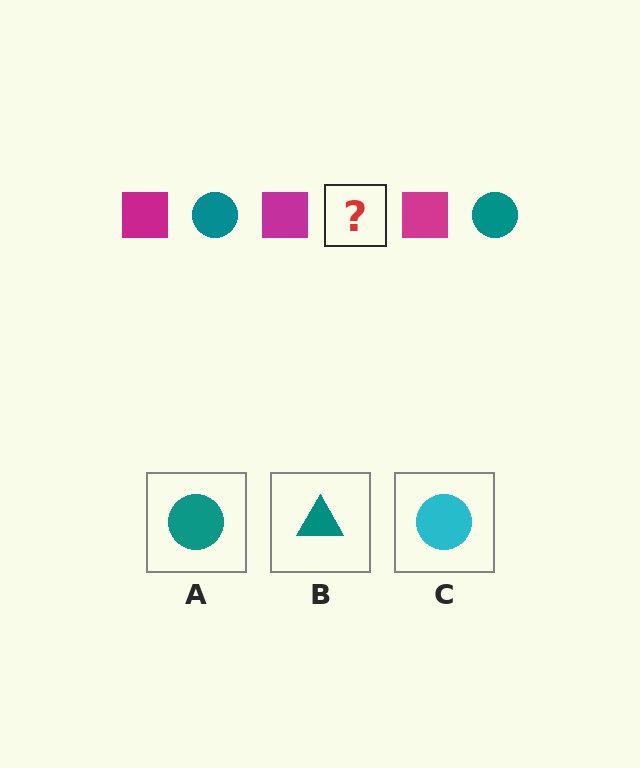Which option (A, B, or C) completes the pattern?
A.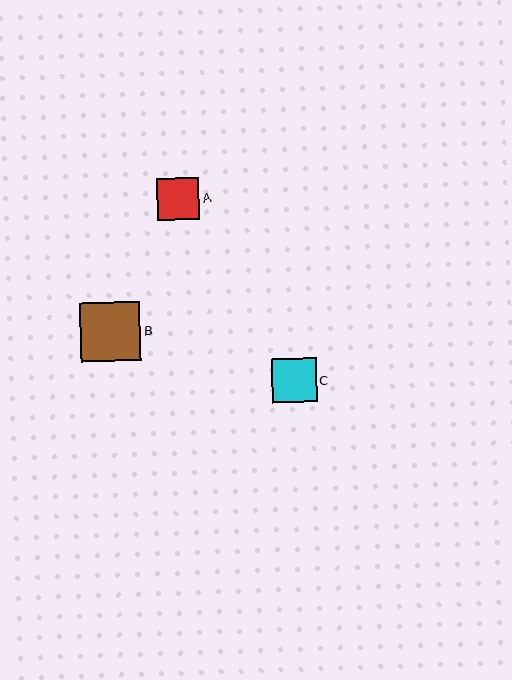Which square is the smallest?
Square A is the smallest with a size of approximately 42 pixels.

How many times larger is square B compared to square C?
Square B is approximately 1.3 times the size of square C.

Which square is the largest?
Square B is the largest with a size of approximately 60 pixels.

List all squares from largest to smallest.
From largest to smallest: B, C, A.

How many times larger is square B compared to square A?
Square B is approximately 1.4 times the size of square A.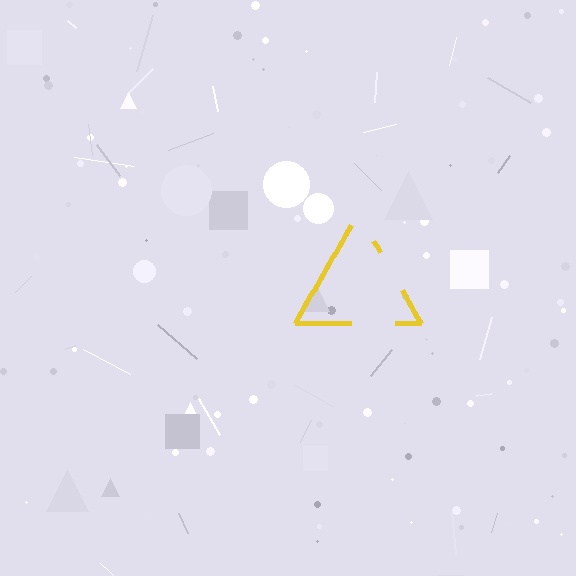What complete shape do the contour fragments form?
The contour fragments form a triangle.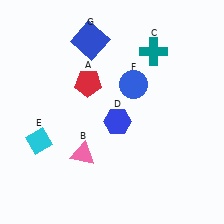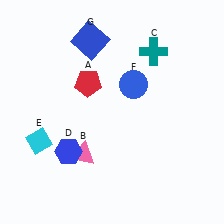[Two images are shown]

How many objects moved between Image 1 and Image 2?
1 object moved between the two images.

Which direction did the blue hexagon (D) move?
The blue hexagon (D) moved left.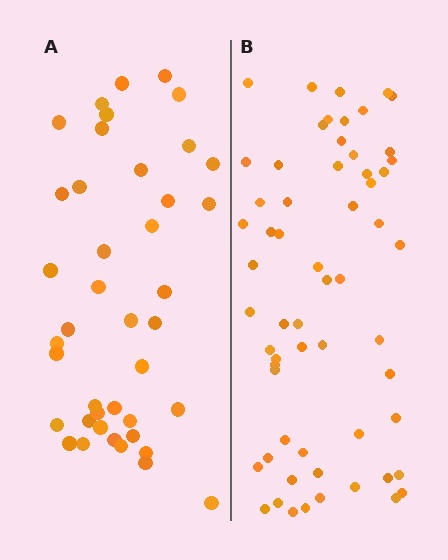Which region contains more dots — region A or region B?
Region B (the right region) has more dots.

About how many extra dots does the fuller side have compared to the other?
Region B has approximately 20 more dots than region A.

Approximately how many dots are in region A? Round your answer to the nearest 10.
About 40 dots. (The exact count is 41, which rounds to 40.)